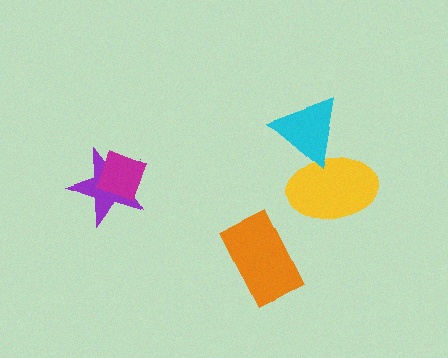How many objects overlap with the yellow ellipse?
1 object overlaps with the yellow ellipse.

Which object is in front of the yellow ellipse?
The cyan triangle is in front of the yellow ellipse.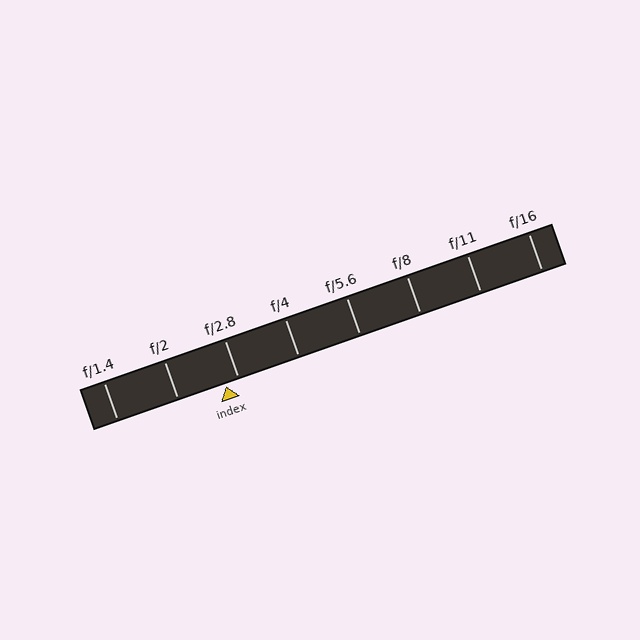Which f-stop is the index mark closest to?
The index mark is closest to f/2.8.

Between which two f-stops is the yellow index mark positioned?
The index mark is between f/2 and f/2.8.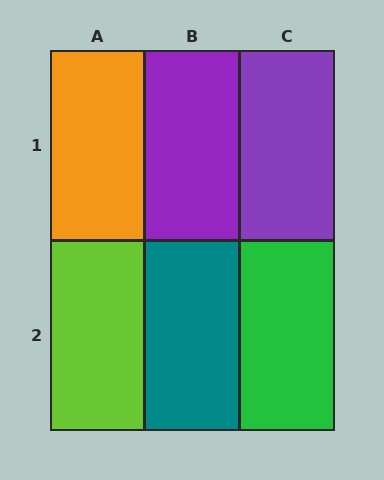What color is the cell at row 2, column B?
Teal.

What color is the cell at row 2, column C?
Green.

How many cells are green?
1 cell is green.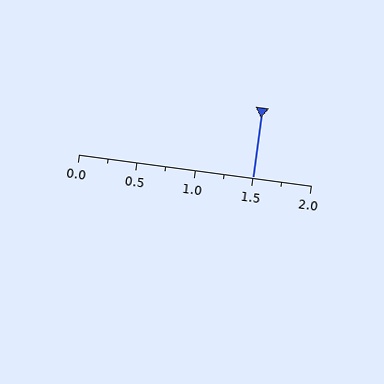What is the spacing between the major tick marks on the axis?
The major ticks are spaced 0.5 apart.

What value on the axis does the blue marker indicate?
The marker indicates approximately 1.5.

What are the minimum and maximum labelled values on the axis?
The axis runs from 0.0 to 2.0.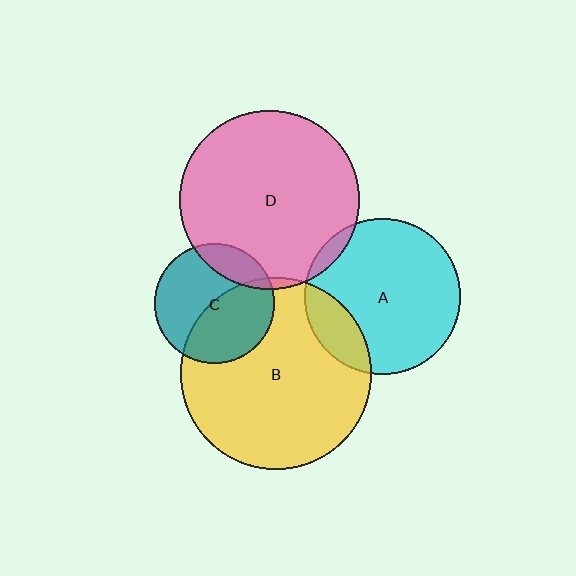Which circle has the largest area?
Circle B (yellow).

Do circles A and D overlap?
Yes.